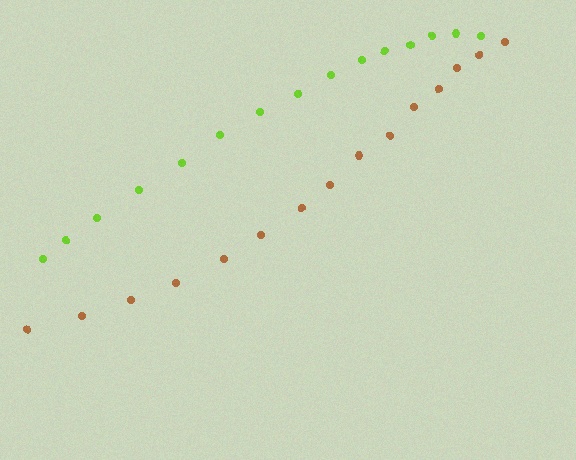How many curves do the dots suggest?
There are 2 distinct paths.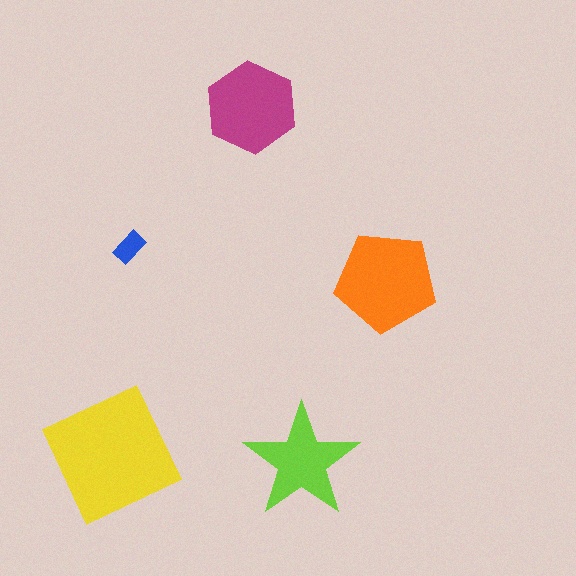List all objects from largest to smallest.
The yellow square, the orange pentagon, the magenta hexagon, the lime star, the blue rectangle.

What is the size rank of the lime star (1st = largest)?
4th.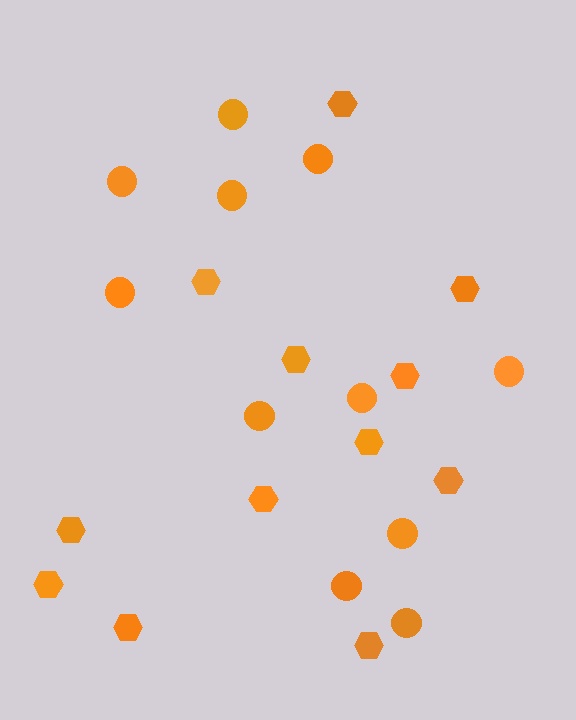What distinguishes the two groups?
There are 2 groups: one group of circles (11) and one group of hexagons (12).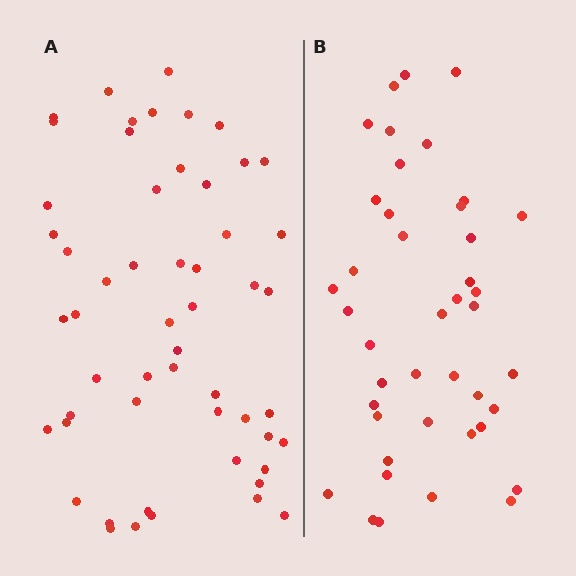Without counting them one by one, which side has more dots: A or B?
Region A (the left region) has more dots.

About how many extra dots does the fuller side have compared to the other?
Region A has roughly 12 or so more dots than region B.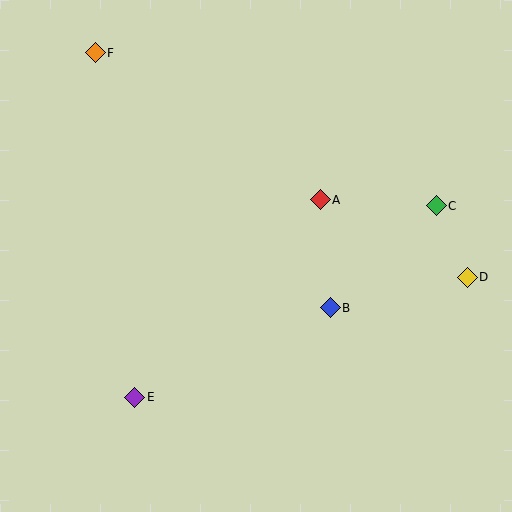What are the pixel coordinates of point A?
Point A is at (320, 200).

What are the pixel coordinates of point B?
Point B is at (330, 308).